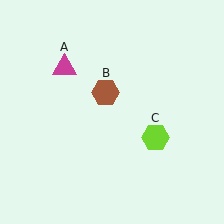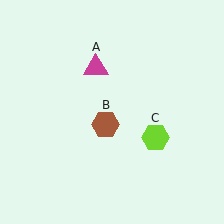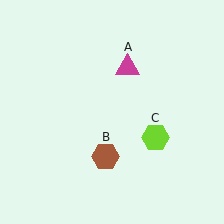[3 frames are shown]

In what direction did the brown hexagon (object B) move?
The brown hexagon (object B) moved down.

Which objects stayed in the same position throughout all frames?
Lime hexagon (object C) remained stationary.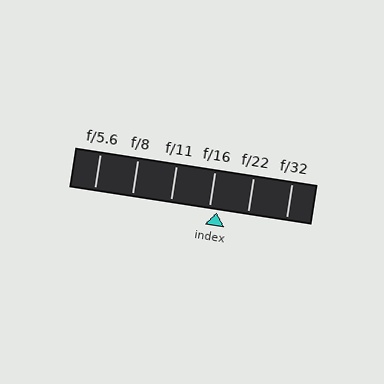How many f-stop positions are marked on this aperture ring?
There are 6 f-stop positions marked.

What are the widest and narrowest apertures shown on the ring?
The widest aperture shown is f/5.6 and the narrowest is f/32.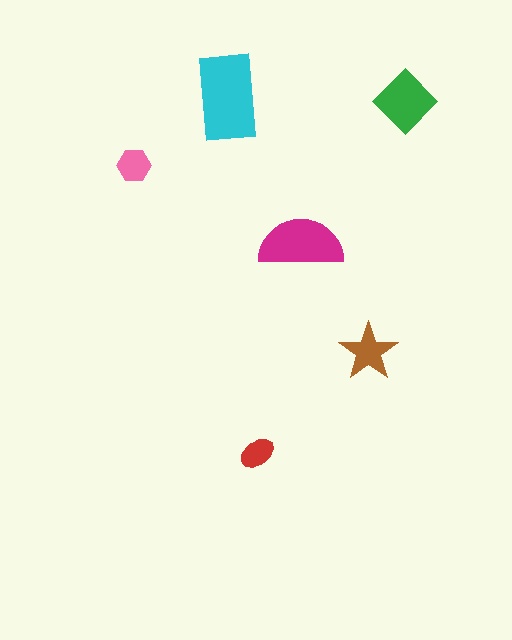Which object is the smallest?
The red ellipse.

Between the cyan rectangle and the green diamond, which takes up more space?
The cyan rectangle.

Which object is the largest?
The cyan rectangle.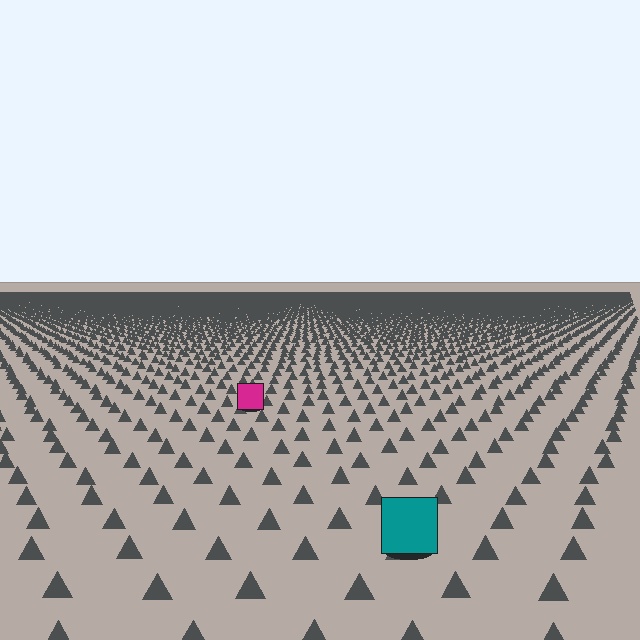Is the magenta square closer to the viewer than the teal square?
No. The teal square is closer — you can tell from the texture gradient: the ground texture is coarser near it.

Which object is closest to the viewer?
The teal square is closest. The texture marks near it are larger and more spread out.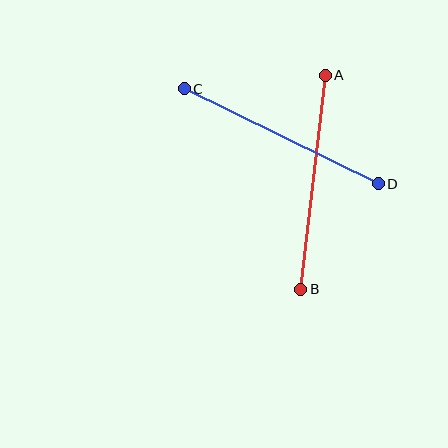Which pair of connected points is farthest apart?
Points C and D are farthest apart.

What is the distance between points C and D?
The distance is approximately 216 pixels.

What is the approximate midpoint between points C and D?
The midpoint is at approximately (281, 136) pixels.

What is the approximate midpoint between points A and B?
The midpoint is at approximately (313, 182) pixels.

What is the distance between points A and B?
The distance is approximately 215 pixels.